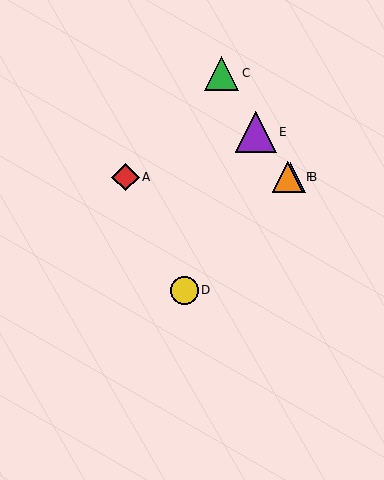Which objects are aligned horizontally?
Objects A, B, F are aligned horizontally.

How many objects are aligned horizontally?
3 objects (A, B, F) are aligned horizontally.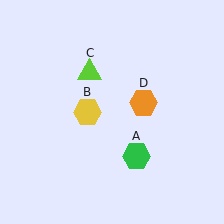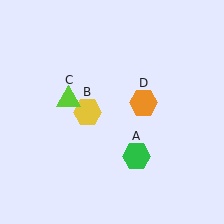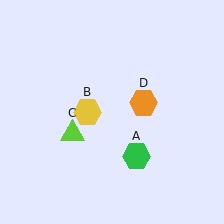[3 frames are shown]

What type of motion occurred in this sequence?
The lime triangle (object C) rotated counterclockwise around the center of the scene.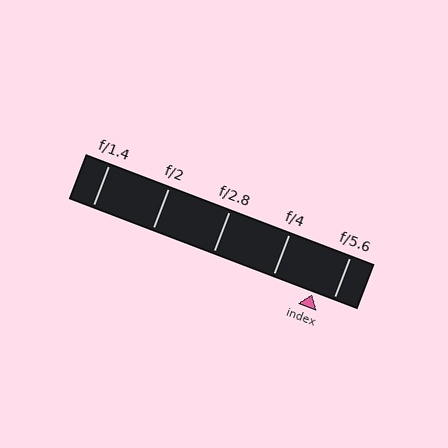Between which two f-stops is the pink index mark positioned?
The index mark is between f/4 and f/5.6.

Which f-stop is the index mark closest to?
The index mark is closest to f/5.6.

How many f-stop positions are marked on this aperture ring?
There are 5 f-stop positions marked.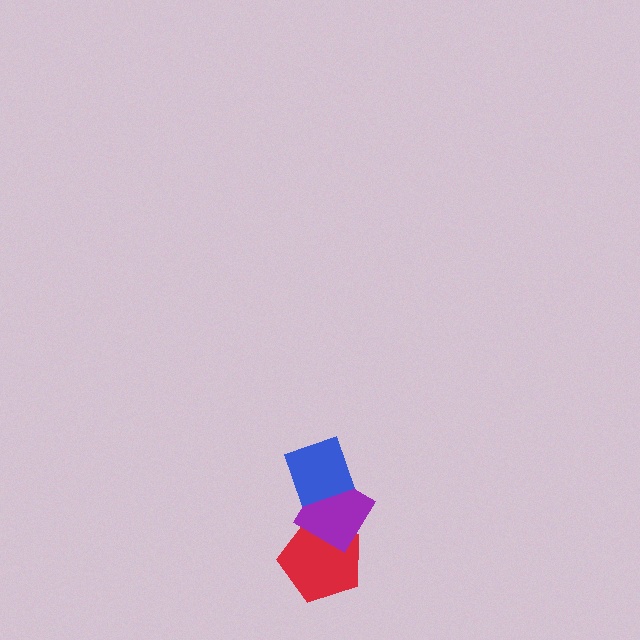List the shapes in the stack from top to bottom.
From top to bottom: the blue diamond, the purple diamond, the red pentagon.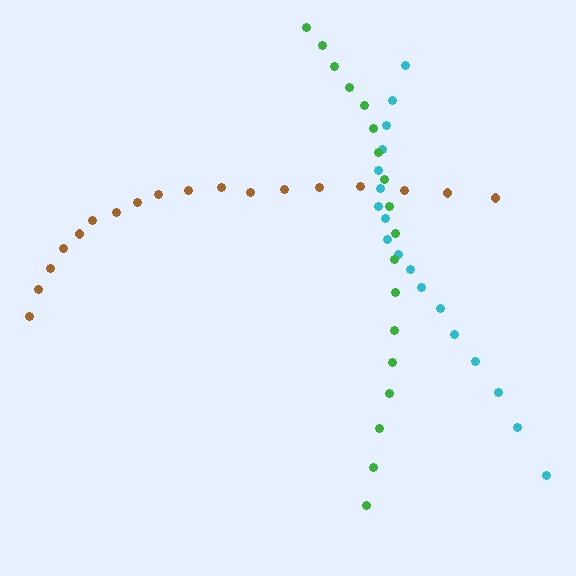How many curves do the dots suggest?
There are 3 distinct paths.